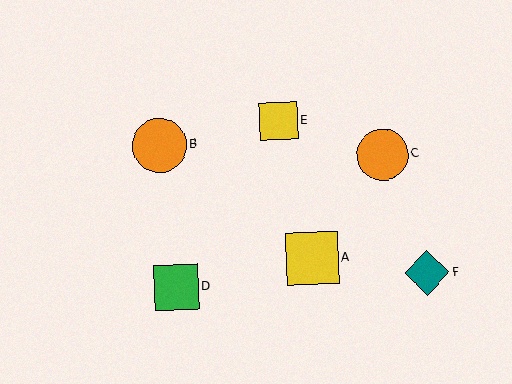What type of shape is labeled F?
Shape F is a teal diamond.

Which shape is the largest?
The orange circle (labeled B) is the largest.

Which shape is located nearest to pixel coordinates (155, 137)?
The orange circle (labeled B) at (159, 145) is nearest to that location.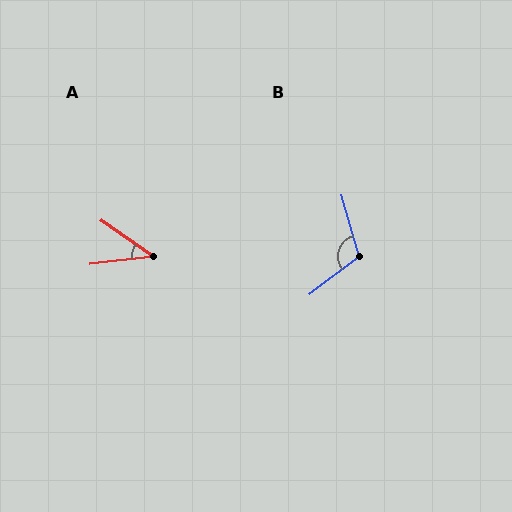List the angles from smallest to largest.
A (41°), B (112°).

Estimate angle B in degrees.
Approximately 112 degrees.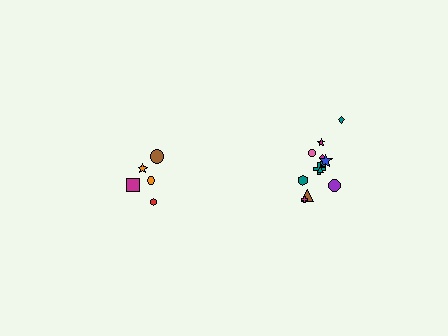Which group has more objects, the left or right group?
The right group.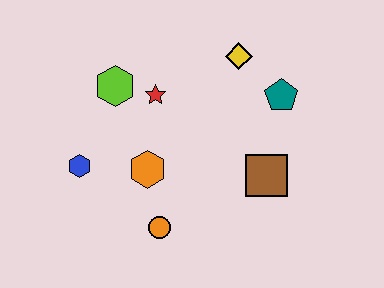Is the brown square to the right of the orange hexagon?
Yes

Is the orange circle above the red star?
No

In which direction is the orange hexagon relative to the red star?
The orange hexagon is below the red star.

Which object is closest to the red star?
The lime hexagon is closest to the red star.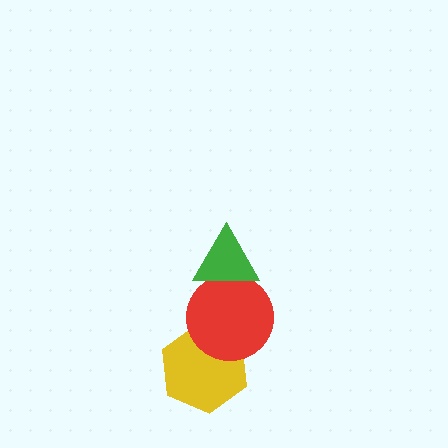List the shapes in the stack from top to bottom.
From top to bottom: the green triangle, the red circle, the yellow hexagon.